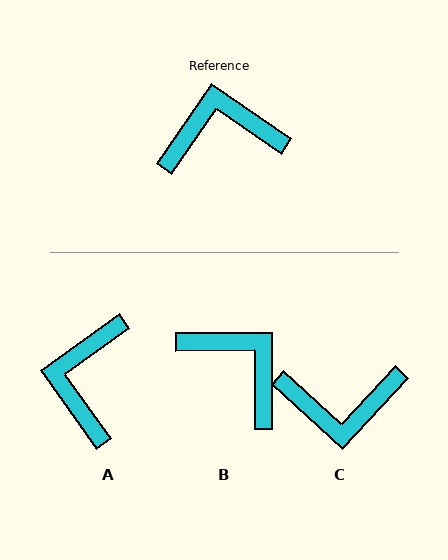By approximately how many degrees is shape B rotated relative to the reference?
Approximately 55 degrees clockwise.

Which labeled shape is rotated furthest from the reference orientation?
C, about 172 degrees away.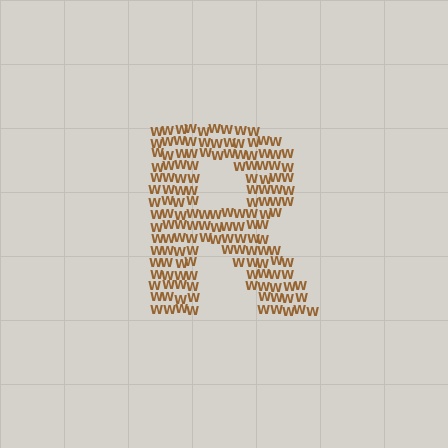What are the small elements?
The small elements are letter W's.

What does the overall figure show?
The overall figure shows the letter R.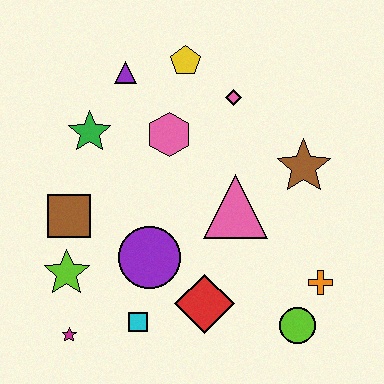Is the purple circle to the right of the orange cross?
No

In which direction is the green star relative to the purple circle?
The green star is above the purple circle.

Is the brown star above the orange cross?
Yes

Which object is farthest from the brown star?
The magenta star is farthest from the brown star.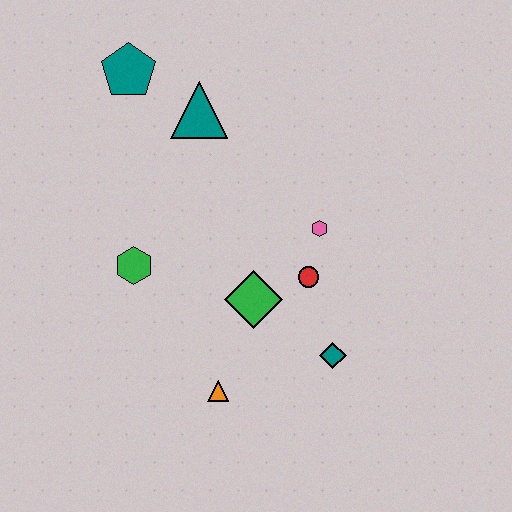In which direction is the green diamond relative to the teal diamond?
The green diamond is to the left of the teal diamond.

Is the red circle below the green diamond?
No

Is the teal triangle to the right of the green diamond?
No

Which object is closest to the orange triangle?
The green diamond is closest to the orange triangle.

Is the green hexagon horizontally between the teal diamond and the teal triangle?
No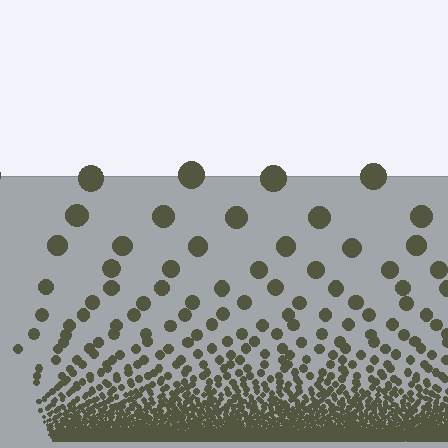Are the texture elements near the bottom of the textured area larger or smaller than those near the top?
Smaller. The gradient is inverted — elements near the bottom are smaller and denser.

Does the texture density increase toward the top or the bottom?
Density increases toward the bottom.